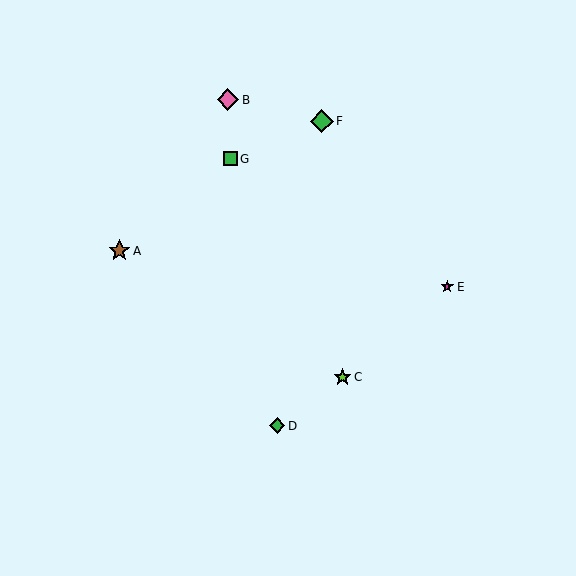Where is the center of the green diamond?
The center of the green diamond is at (277, 426).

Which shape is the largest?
The green diamond (labeled F) is the largest.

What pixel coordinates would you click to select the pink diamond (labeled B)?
Click at (228, 100) to select the pink diamond B.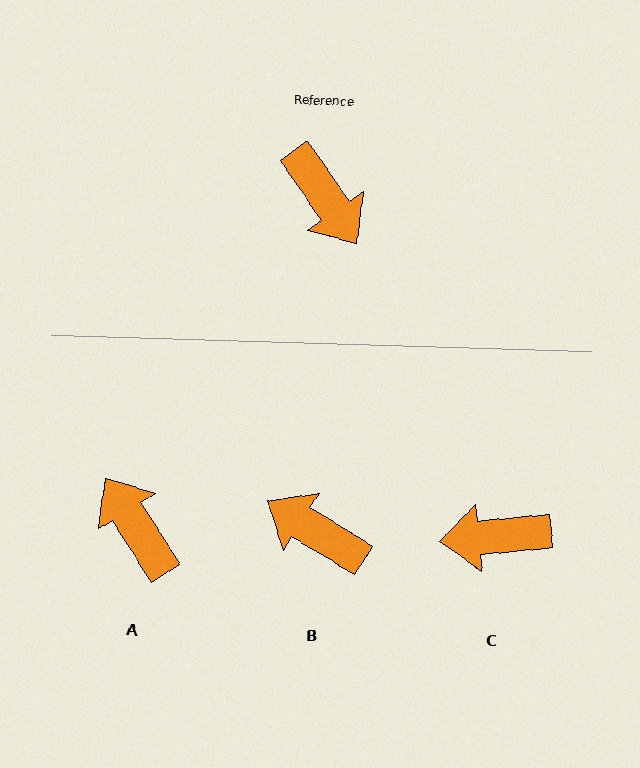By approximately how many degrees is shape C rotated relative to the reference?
Approximately 119 degrees clockwise.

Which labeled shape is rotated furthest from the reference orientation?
A, about 178 degrees away.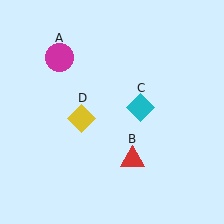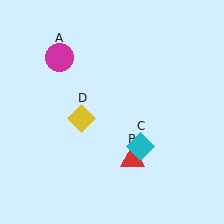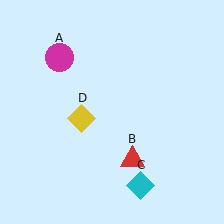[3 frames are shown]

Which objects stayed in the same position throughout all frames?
Magenta circle (object A) and red triangle (object B) and yellow diamond (object D) remained stationary.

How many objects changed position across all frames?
1 object changed position: cyan diamond (object C).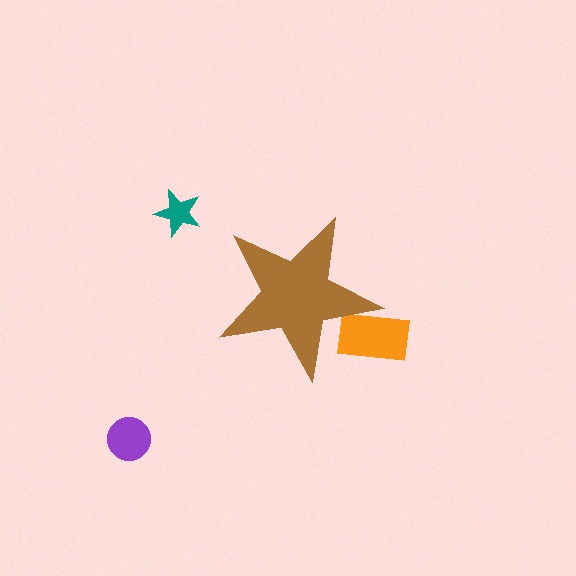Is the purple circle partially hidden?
No, the purple circle is fully visible.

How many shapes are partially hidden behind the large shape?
1 shape is partially hidden.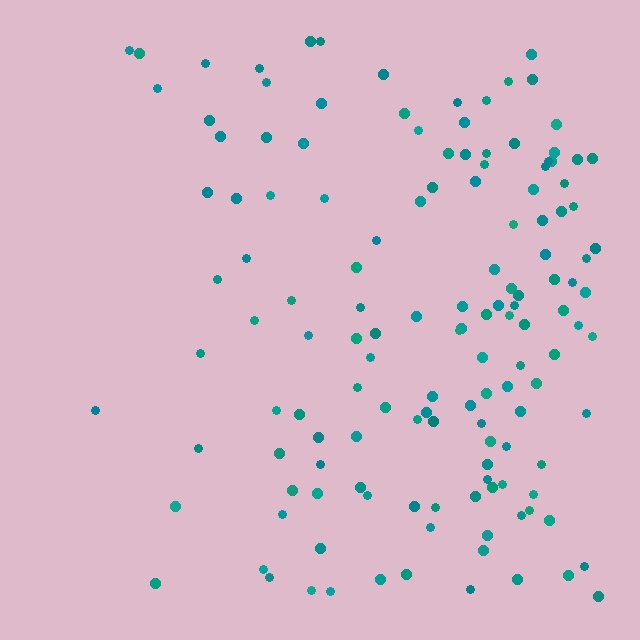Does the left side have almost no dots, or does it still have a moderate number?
Still a moderate number, just noticeably fewer than the right.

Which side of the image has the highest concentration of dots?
The right.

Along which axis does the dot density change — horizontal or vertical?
Horizontal.